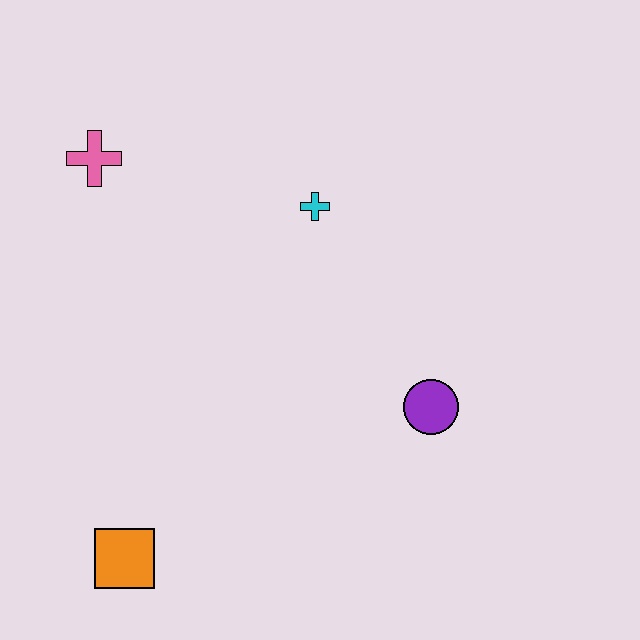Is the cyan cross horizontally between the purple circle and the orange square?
Yes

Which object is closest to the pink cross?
The cyan cross is closest to the pink cross.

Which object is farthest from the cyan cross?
The orange square is farthest from the cyan cross.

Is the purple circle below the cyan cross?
Yes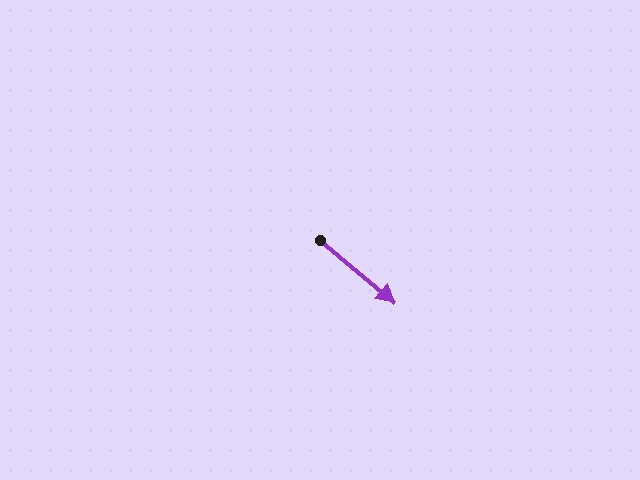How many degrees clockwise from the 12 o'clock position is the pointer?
Approximately 130 degrees.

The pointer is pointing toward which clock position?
Roughly 4 o'clock.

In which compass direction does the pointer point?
Southeast.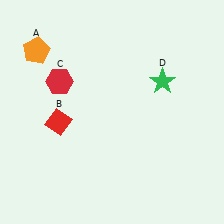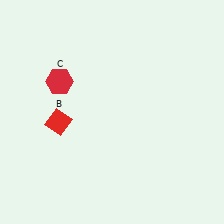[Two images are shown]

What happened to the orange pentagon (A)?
The orange pentagon (A) was removed in Image 2. It was in the top-left area of Image 1.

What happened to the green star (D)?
The green star (D) was removed in Image 2. It was in the top-right area of Image 1.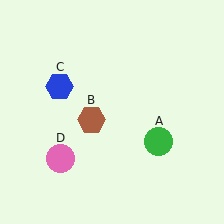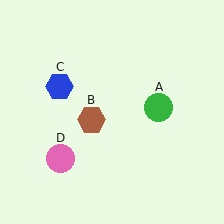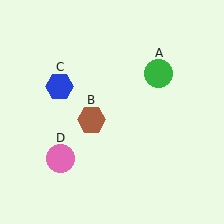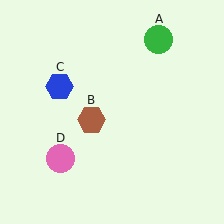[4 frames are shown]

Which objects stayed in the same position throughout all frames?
Brown hexagon (object B) and blue hexagon (object C) and pink circle (object D) remained stationary.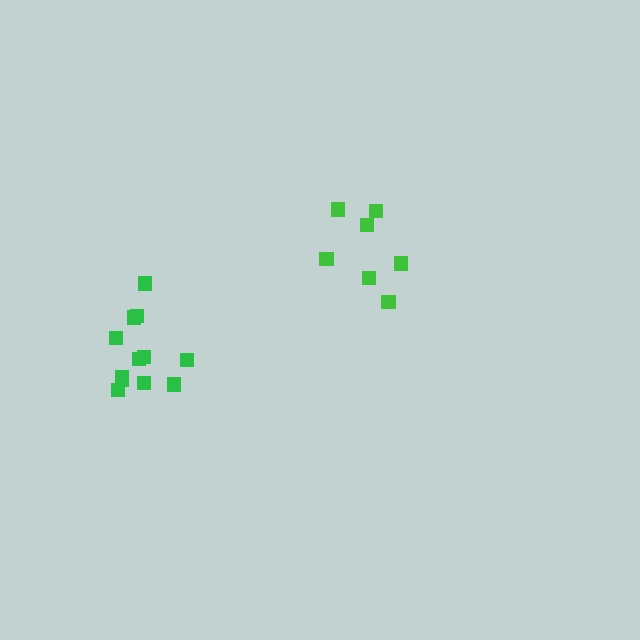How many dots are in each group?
Group 1: 12 dots, Group 2: 7 dots (19 total).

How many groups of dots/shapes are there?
There are 2 groups.